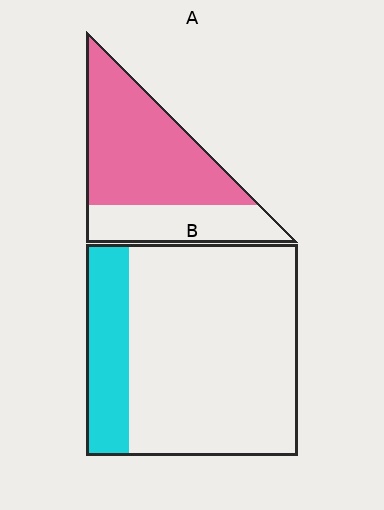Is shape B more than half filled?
No.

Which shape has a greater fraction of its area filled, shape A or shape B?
Shape A.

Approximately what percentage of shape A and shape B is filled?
A is approximately 65% and B is approximately 20%.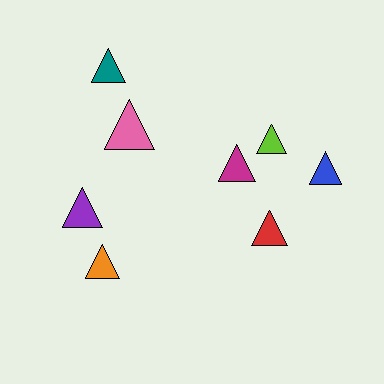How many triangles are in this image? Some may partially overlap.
There are 8 triangles.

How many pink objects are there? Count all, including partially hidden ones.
There is 1 pink object.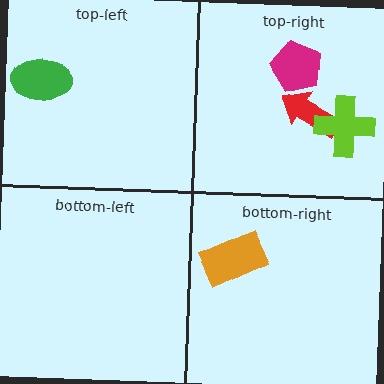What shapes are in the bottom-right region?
The orange rectangle.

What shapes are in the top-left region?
The green ellipse.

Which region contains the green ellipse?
The top-left region.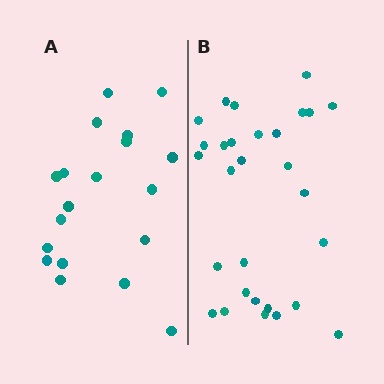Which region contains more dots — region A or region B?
Region B (the right region) has more dots.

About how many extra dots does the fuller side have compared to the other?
Region B has roughly 10 or so more dots than region A.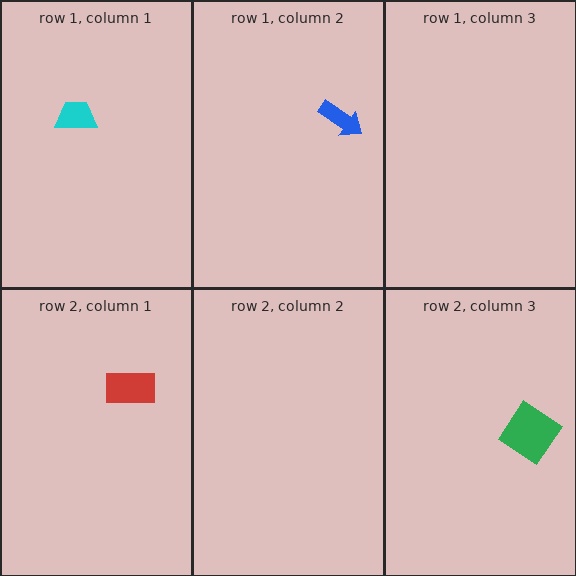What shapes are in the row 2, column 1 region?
The red rectangle.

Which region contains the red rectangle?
The row 2, column 1 region.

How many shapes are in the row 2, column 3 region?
1.